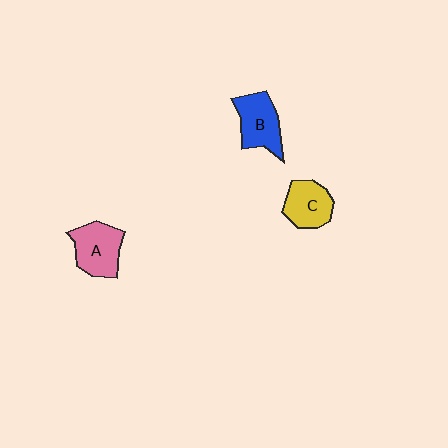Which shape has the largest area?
Shape A (pink).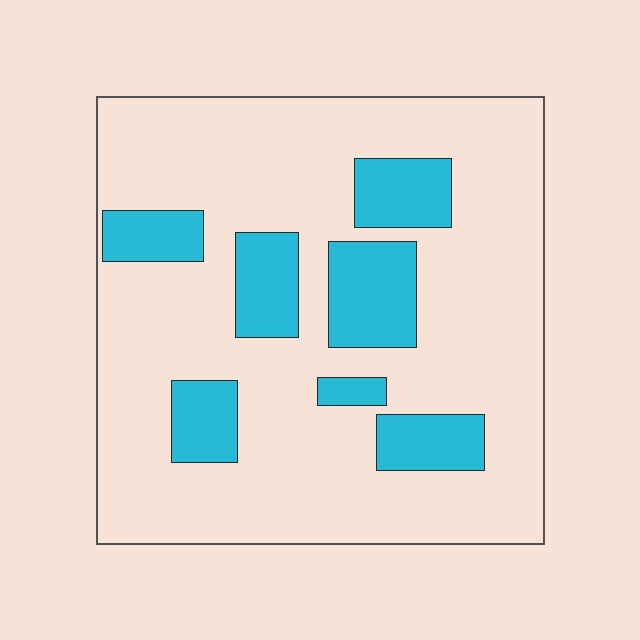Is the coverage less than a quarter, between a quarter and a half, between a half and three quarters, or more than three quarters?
Less than a quarter.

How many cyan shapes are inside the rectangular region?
7.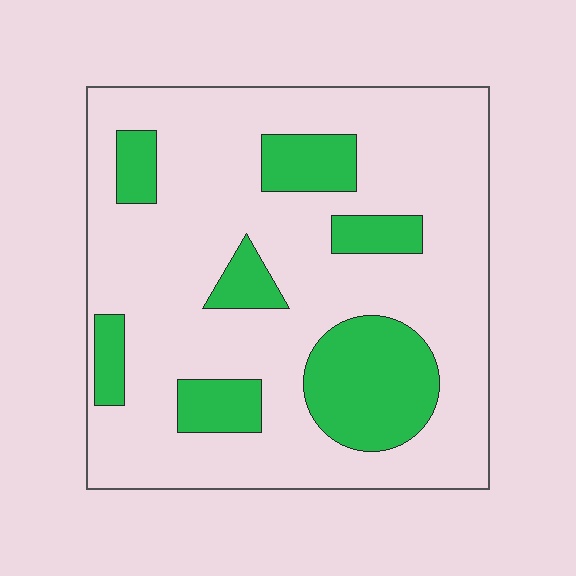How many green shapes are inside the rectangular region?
7.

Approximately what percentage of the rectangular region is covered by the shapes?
Approximately 25%.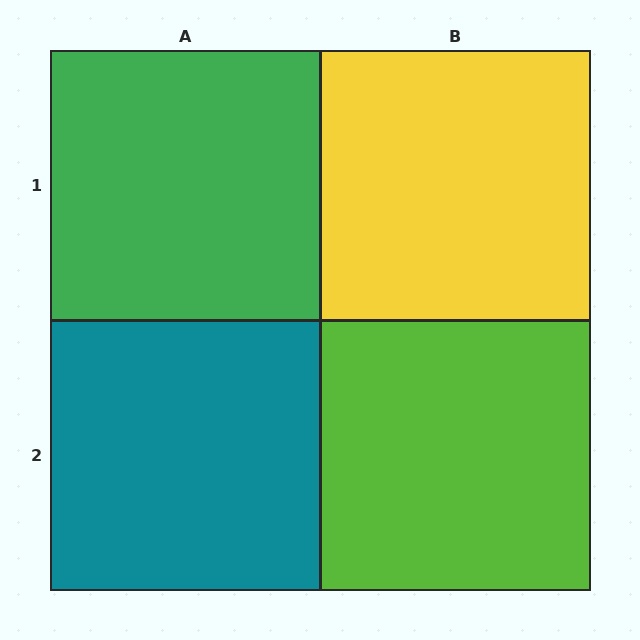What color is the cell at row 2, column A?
Teal.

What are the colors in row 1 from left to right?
Green, yellow.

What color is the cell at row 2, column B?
Lime.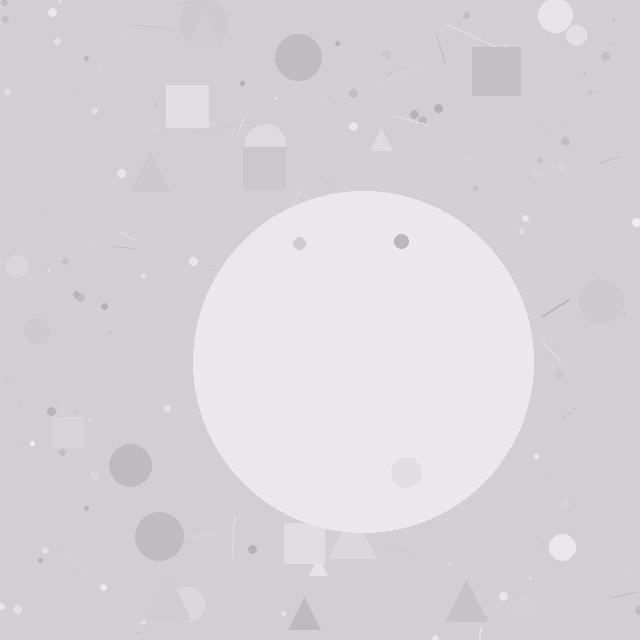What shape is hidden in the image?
A circle is hidden in the image.